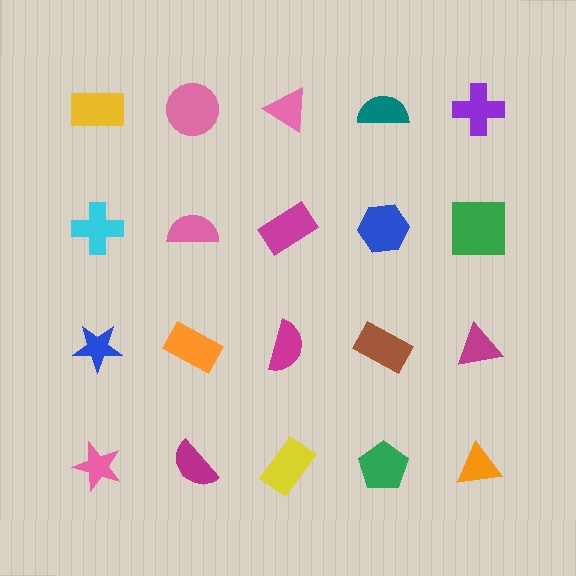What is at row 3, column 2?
An orange rectangle.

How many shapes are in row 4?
5 shapes.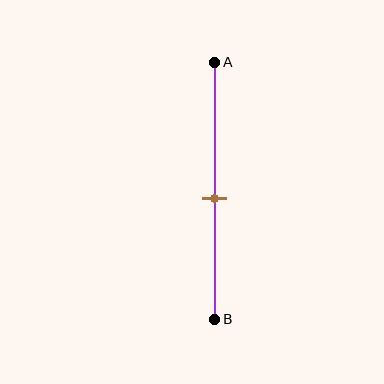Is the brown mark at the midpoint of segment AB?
Yes, the mark is approximately at the midpoint.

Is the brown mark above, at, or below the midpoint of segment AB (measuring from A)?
The brown mark is approximately at the midpoint of segment AB.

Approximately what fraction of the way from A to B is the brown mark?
The brown mark is approximately 55% of the way from A to B.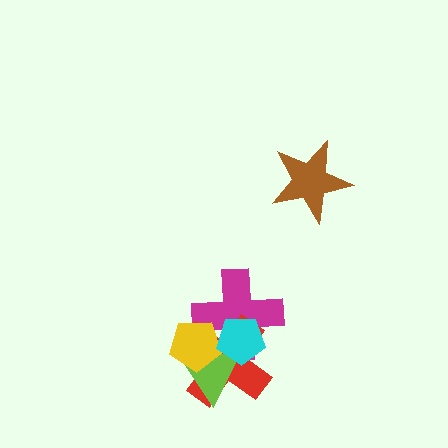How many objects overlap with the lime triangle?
4 objects overlap with the lime triangle.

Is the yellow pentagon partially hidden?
Yes, it is partially covered by another shape.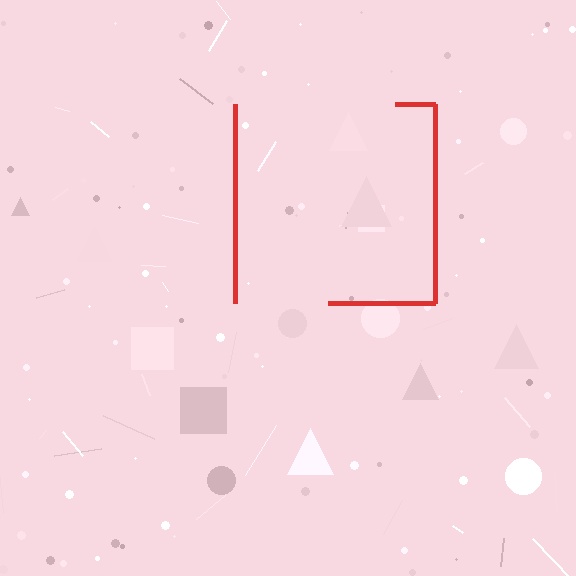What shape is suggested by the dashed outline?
The dashed outline suggests a square.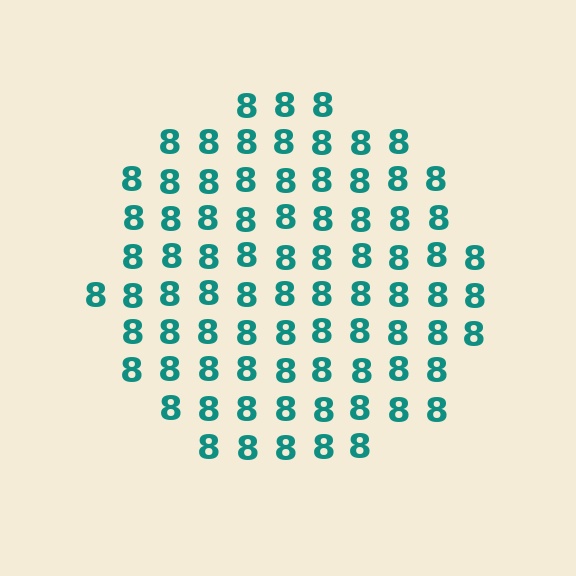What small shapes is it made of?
It is made of small digit 8's.